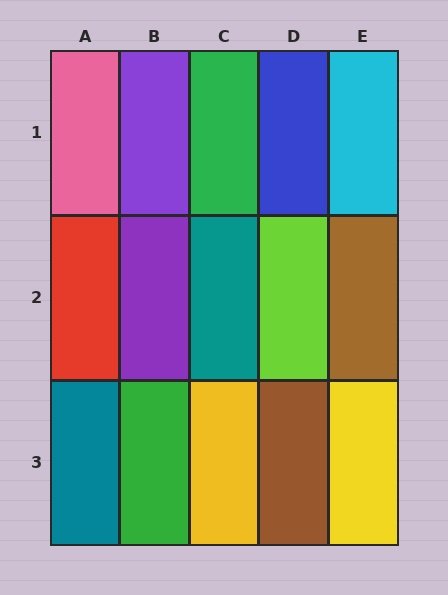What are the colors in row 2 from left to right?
Red, purple, teal, lime, brown.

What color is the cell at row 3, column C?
Yellow.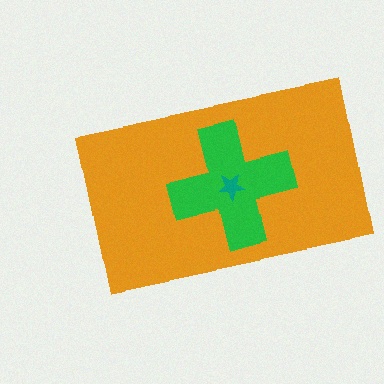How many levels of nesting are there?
3.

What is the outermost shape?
The orange rectangle.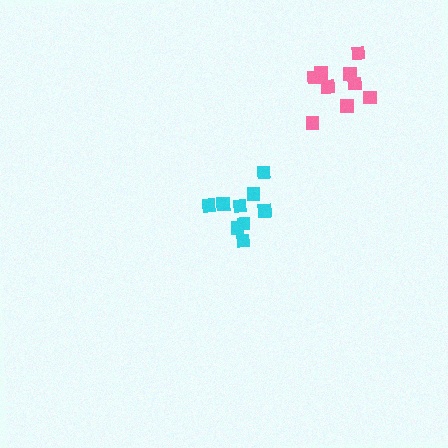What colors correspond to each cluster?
The clusters are colored: pink, cyan.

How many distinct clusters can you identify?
There are 2 distinct clusters.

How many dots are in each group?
Group 1: 9 dots, Group 2: 9 dots (18 total).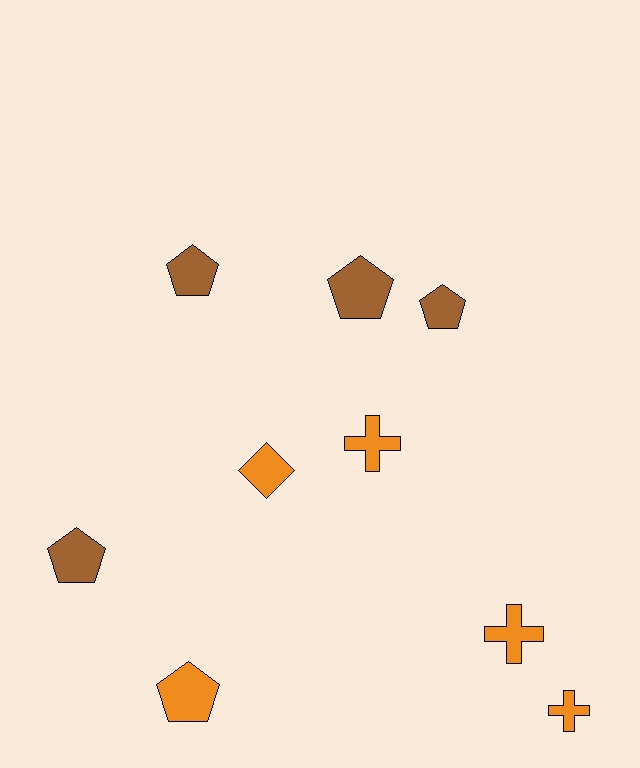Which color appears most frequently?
Orange, with 5 objects.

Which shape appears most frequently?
Pentagon, with 5 objects.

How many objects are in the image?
There are 9 objects.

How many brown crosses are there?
There are no brown crosses.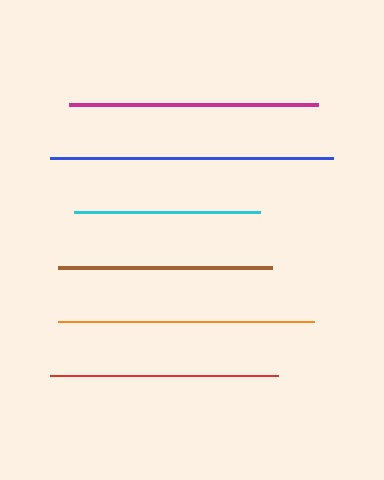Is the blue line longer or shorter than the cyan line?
The blue line is longer than the cyan line.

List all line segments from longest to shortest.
From longest to shortest: blue, orange, magenta, red, brown, cyan.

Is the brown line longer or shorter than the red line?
The red line is longer than the brown line.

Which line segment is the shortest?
The cyan line is the shortest at approximately 186 pixels.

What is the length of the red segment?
The red segment is approximately 228 pixels long.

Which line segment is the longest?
The blue line is the longest at approximately 283 pixels.